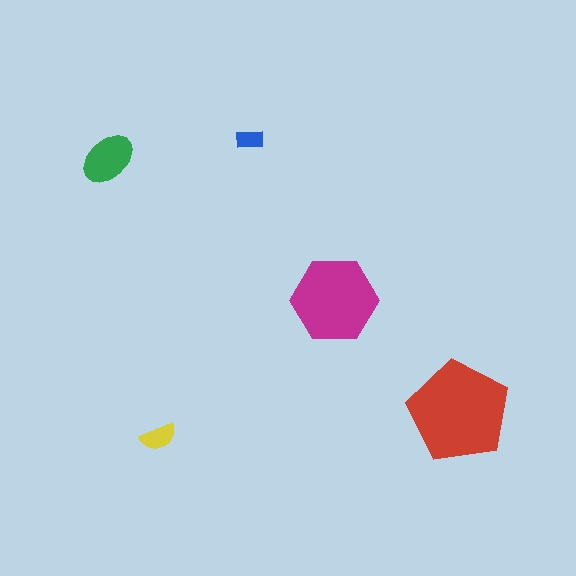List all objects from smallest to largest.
The blue rectangle, the yellow semicircle, the green ellipse, the magenta hexagon, the red pentagon.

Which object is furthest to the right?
The red pentagon is rightmost.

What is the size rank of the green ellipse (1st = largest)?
3rd.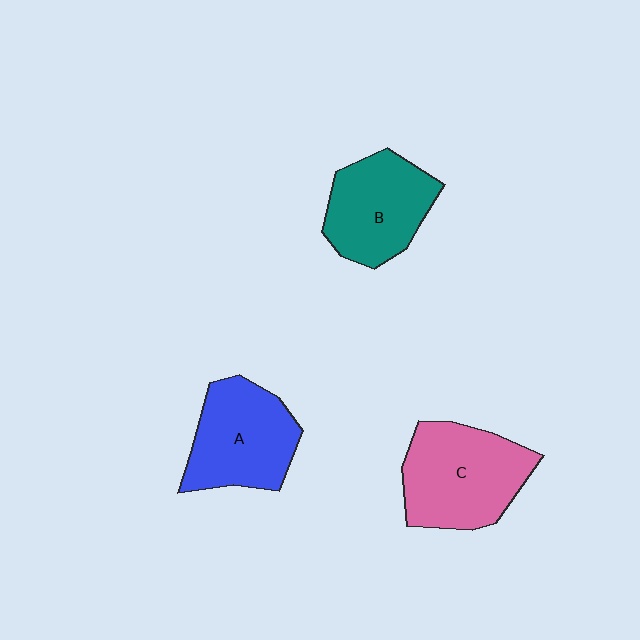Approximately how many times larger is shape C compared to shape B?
Approximately 1.2 times.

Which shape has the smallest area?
Shape B (teal).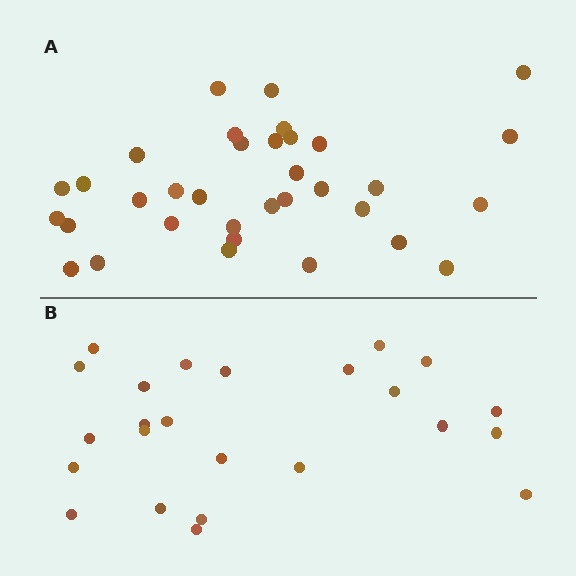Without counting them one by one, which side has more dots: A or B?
Region A (the top region) has more dots.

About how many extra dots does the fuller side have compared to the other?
Region A has roughly 10 or so more dots than region B.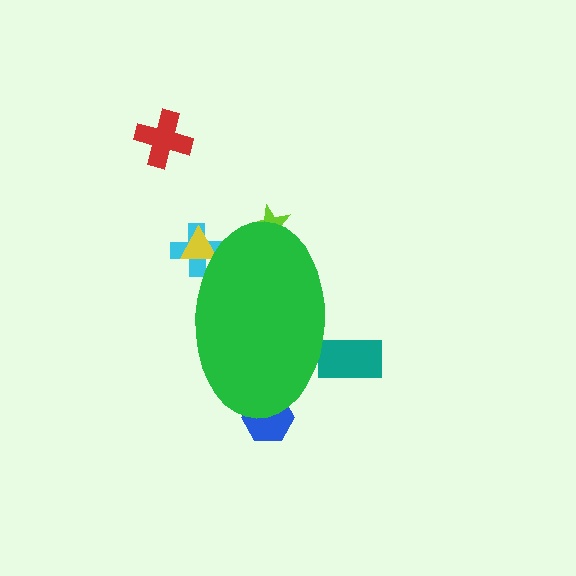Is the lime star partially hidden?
Yes, the lime star is partially hidden behind the green ellipse.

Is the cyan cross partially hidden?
Yes, the cyan cross is partially hidden behind the green ellipse.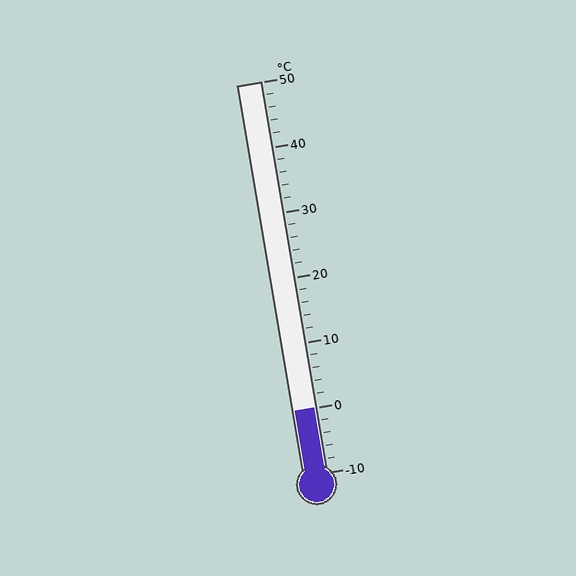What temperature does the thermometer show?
The thermometer shows approximately 0°C.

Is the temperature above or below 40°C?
The temperature is below 40°C.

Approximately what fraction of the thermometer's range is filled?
The thermometer is filled to approximately 15% of its range.